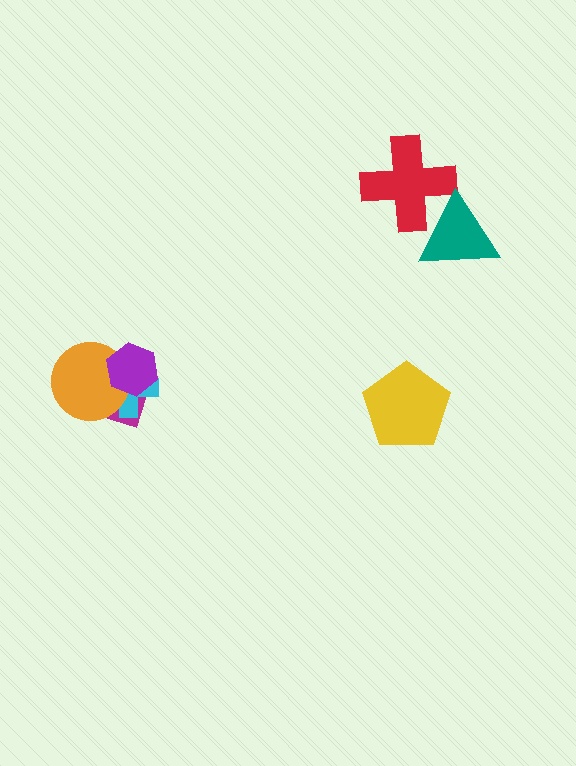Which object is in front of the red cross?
The teal triangle is in front of the red cross.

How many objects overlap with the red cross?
1 object overlaps with the red cross.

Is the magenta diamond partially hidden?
Yes, it is partially covered by another shape.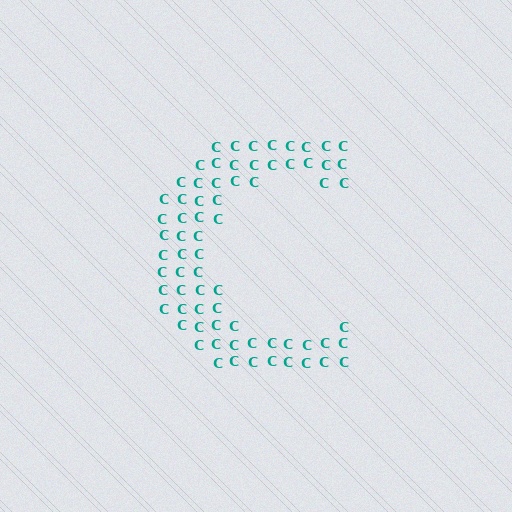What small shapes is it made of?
It is made of small letter C's.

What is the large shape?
The large shape is the letter C.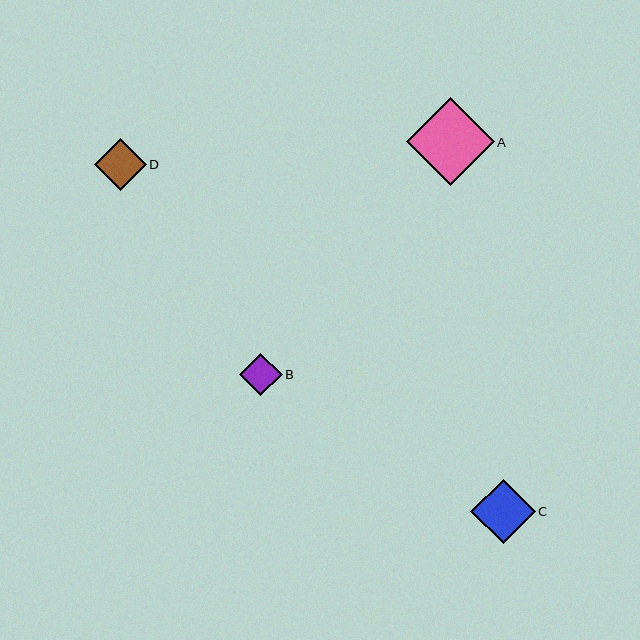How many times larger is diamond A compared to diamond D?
Diamond A is approximately 1.7 times the size of diamond D.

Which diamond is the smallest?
Diamond B is the smallest with a size of approximately 43 pixels.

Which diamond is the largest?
Diamond A is the largest with a size of approximately 87 pixels.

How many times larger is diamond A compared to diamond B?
Diamond A is approximately 2.1 times the size of diamond B.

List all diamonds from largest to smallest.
From largest to smallest: A, C, D, B.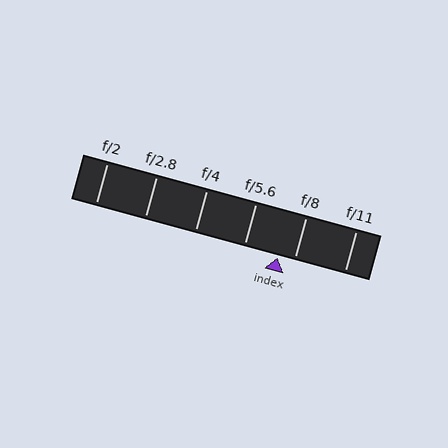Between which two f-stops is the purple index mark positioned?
The index mark is between f/5.6 and f/8.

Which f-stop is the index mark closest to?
The index mark is closest to f/8.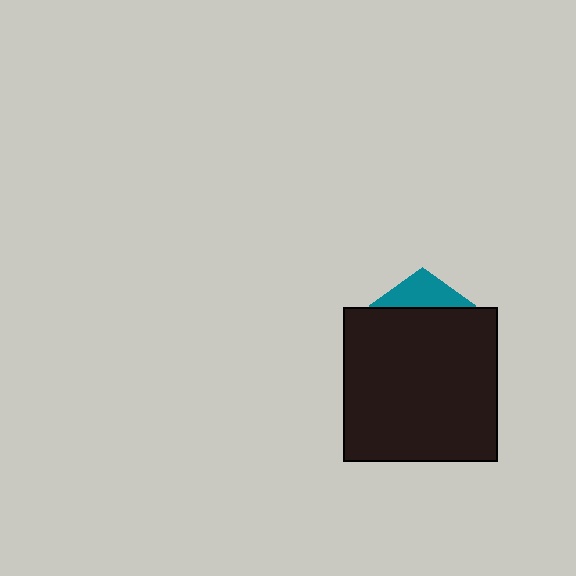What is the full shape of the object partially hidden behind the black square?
The partially hidden object is a teal pentagon.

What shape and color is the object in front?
The object in front is a black square.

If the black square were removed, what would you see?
You would see the complete teal pentagon.